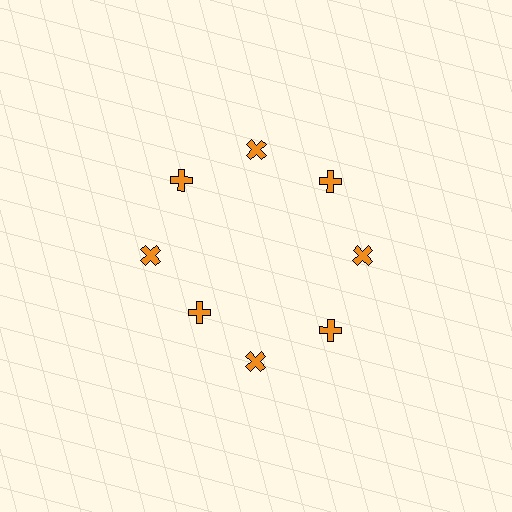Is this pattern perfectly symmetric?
No. The 8 orange crosses are arranged in a ring, but one element near the 8 o'clock position is pulled inward toward the center, breaking the 8-fold rotational symmetry.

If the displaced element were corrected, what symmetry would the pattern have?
It would have 8-fold rotational symmetry — the pattern would map onto itself every 45 degrees.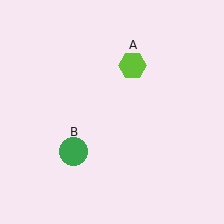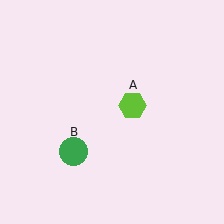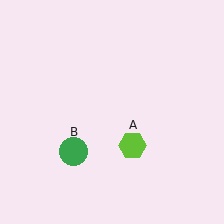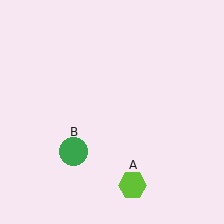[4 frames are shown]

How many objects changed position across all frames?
1 object changed position: lime hexagon (object A).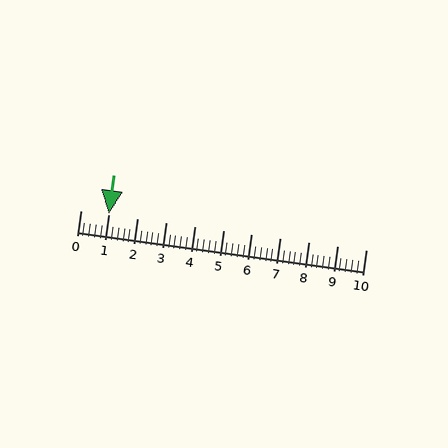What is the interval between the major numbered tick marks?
The major tick marks are spaced 1 units apart.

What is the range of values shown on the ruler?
The ruler shows values from 0 to 10.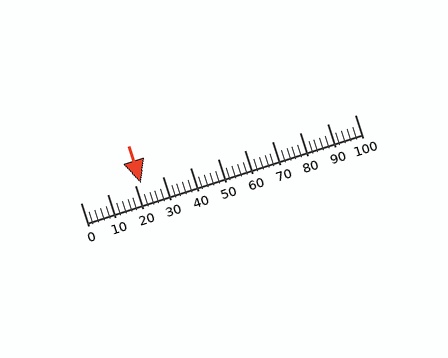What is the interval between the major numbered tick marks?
The major tick marks are spaced 10 units apart.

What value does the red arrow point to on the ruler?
The red arrow points to approximately 22.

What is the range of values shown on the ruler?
The ruler shows values from 0 to 100.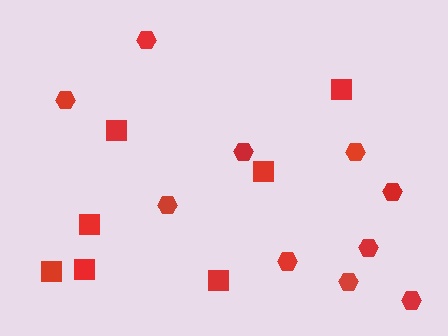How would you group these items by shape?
There are 2 groups: one group of hexagons (10) and one group of squares (7).